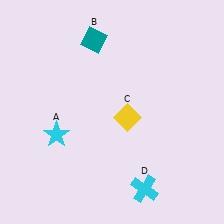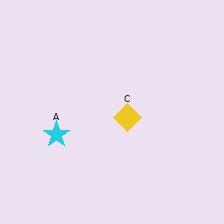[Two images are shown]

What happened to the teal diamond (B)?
The teal diamond (B) was removed in Image 2. It was in the top-left area of Image 1.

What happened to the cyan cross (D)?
The cyan cross (D) was removed in Image 2. It was in the bottom-right area of Image 1.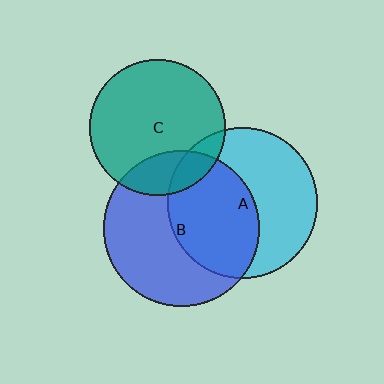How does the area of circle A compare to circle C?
Approximately 1.2 times.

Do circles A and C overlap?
Yes.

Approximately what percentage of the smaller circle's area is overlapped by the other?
Approximately 10%.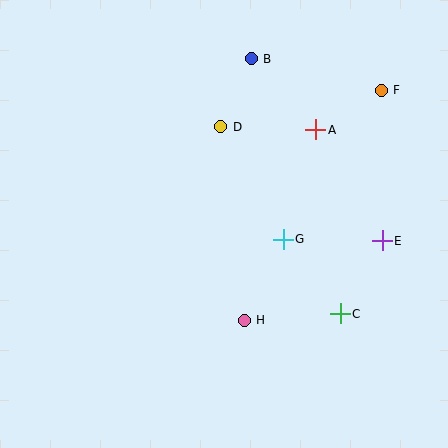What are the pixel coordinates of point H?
Point H is at (244, 320).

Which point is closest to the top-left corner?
Point D is closest to the top-left corner.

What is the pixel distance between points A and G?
The distance between A and G is 114 pixels.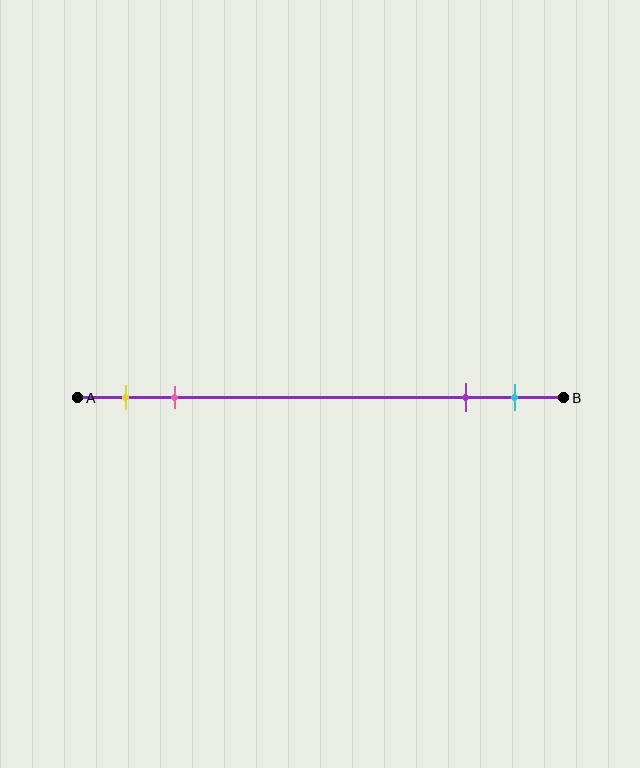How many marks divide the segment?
There are 4 marks dividing the segment.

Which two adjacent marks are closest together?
The purple and cyan marks are the closest adjacent pair.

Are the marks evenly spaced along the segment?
No, the marks are not evenly spaced.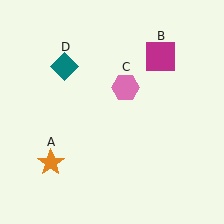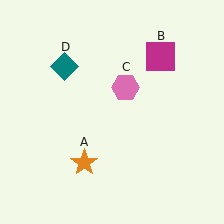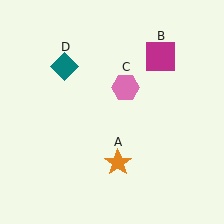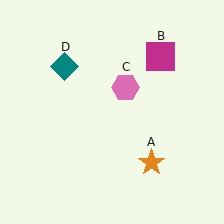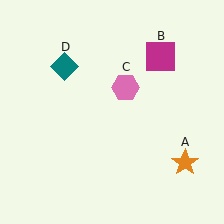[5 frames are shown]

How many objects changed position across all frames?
1 object changed position: orange star (object A).